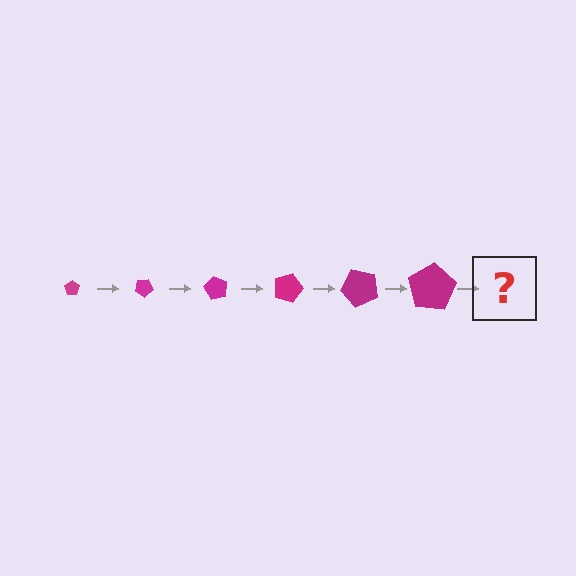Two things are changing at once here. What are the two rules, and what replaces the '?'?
The two rules are that the pentagon grows larger each step and it rotates 30 degrees each step. The '?' should be a pentagon, larger than the previous one and rotated 180 degrees from the start.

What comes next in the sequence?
The next element should be a pentagon, larger than the previous one and rotated 180 degrees from the start.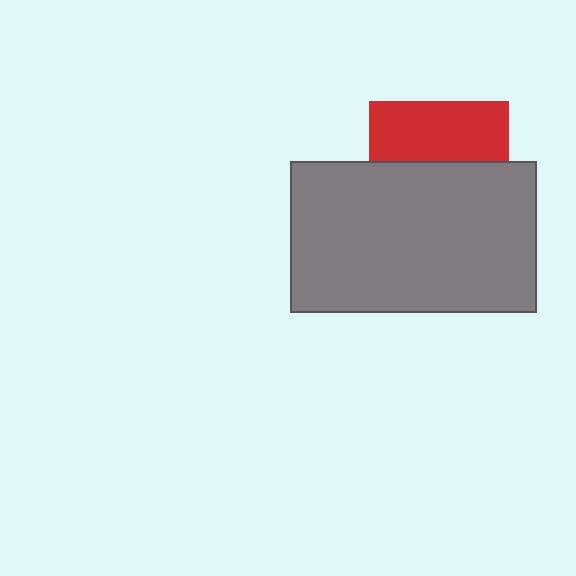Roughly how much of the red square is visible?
A small part of it is visible (roughly 43%).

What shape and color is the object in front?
The object in front is a gray rectangle.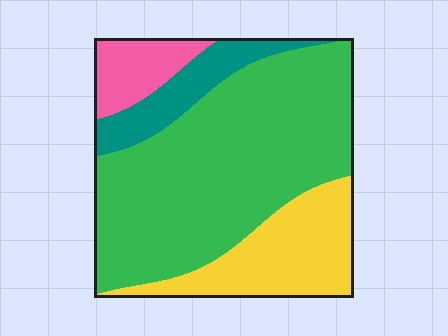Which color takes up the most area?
Green, at roughly 60%.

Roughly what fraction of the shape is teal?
Teal covers around 10% of the shape.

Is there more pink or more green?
Green.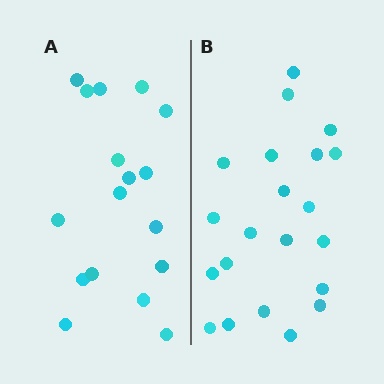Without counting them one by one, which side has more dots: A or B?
Region B (the right region) has more dots.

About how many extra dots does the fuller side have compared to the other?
Region B has about 4 more dots than region A.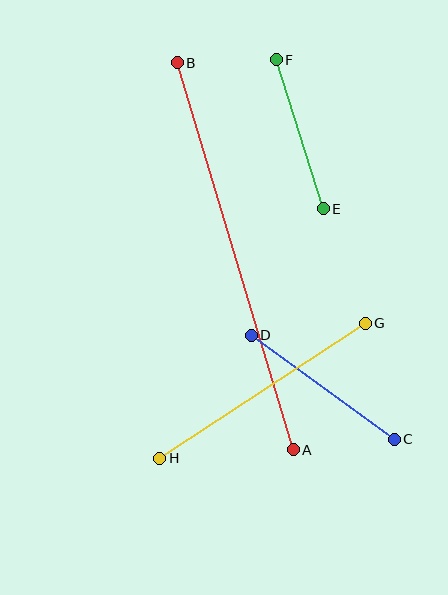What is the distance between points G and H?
The distance is approximately 246 pixels.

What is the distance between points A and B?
The distance is approximately 404 pixels.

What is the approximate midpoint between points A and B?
The midpoint is at approximately (235, 256) pixels.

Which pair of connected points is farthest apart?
Points A and B are farthest apart.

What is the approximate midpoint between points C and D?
The midpoint is at approximately (323, 387) pixels.